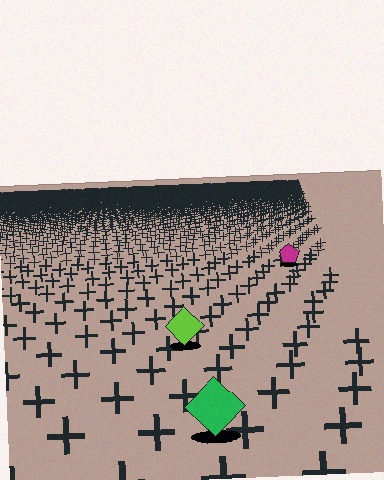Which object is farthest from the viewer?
The magenta pentagon is farthest from the viewer. It appears smaller and the ground texture around it is denser.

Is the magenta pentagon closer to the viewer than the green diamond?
No. The green diamond is closer — you can tell from the texture gradient: the ground texture is coarser near it.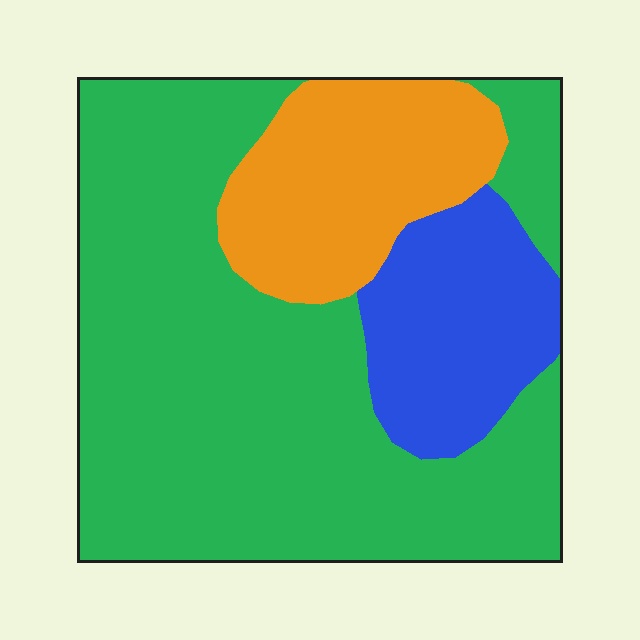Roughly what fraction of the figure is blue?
Blue takes up about one sixth (1/6) of the figure.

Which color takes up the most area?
Green, at roughly 65%.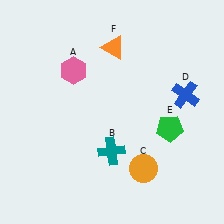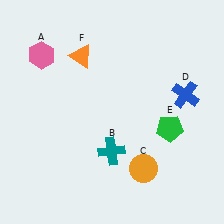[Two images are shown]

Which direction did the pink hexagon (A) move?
The pink hexagon (A) moved left.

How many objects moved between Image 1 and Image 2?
2 objects moved between the two images.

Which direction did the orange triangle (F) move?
The orange triangle (F) moved left.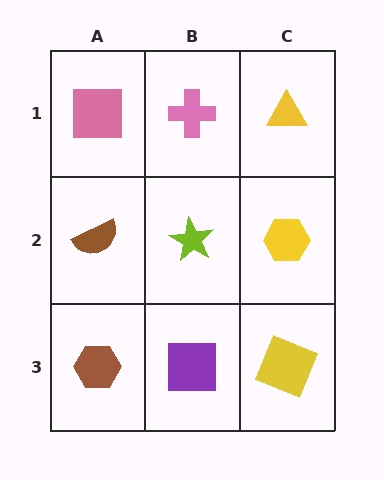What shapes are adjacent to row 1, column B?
A lime star (row 2, column B), a pink square (row 1, column A), a yellow triangle (row 1, column C).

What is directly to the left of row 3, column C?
A purple square.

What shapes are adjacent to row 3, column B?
A lime star (row 2, column B), a brown hexagon (row 3, column A), a yellow square (row 3, column C).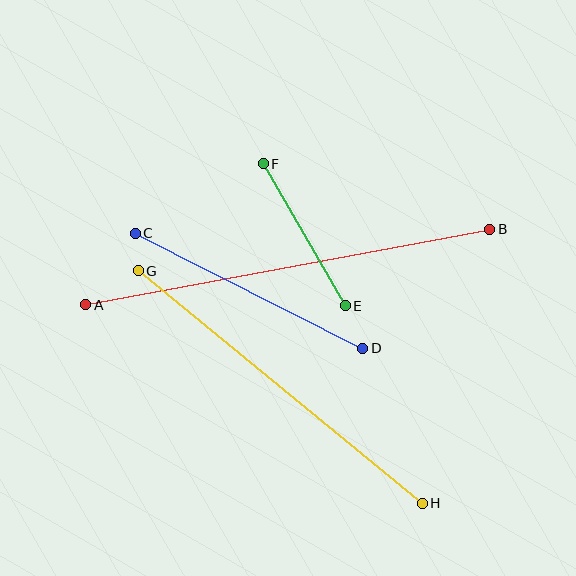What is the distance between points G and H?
The distance is approximately 367 pixels.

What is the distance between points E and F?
The distance is approximately 164 pixels.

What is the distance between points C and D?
The distance is approximately 255 pixels.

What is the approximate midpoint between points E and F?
The midpoint is at approximately (304, 235) pixels.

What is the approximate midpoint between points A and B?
The midpoint is at approximately (288, 267) pixels.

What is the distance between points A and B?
The distance is approximately 411 pixels.